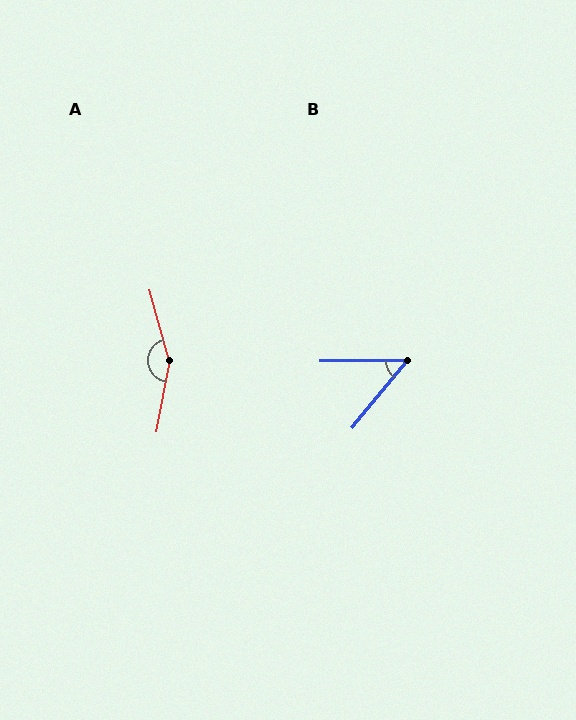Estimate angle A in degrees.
Approximately 154 degrees.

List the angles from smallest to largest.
B (50°), A (154°).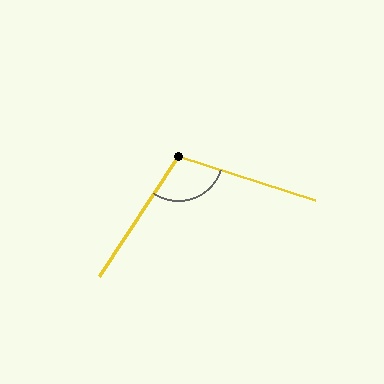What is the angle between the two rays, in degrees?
Approximately 106 degrees.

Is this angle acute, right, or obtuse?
It is obtuse.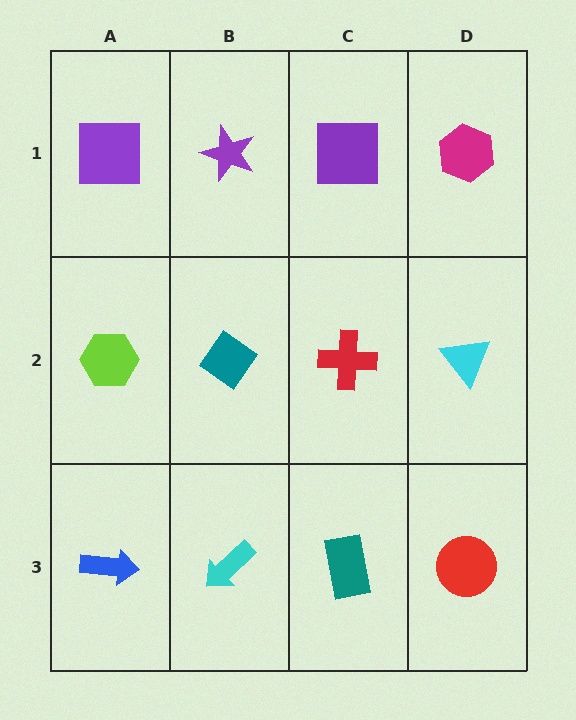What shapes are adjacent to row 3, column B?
A teal diamond (row 2, column B), a blue arrow (row 3, column A), a teal rectangle (row 3, column C).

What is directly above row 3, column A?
A lime hexagon.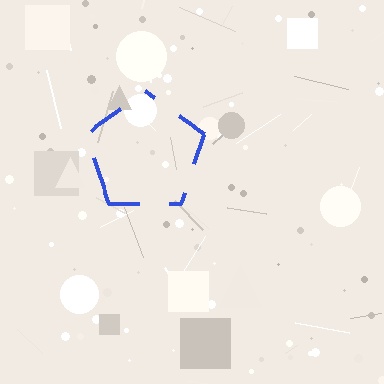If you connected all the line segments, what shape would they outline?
They would outline a pentagon.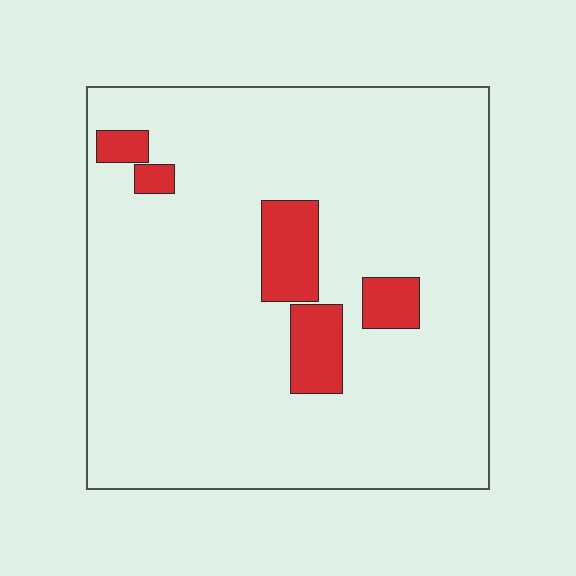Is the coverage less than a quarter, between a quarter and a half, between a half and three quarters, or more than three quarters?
Less than a quarter.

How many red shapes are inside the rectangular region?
5.